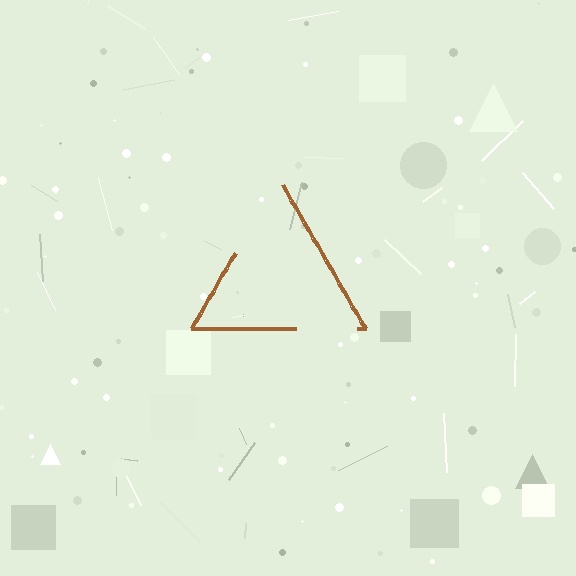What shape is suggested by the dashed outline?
The dashed outline suggests a triangle.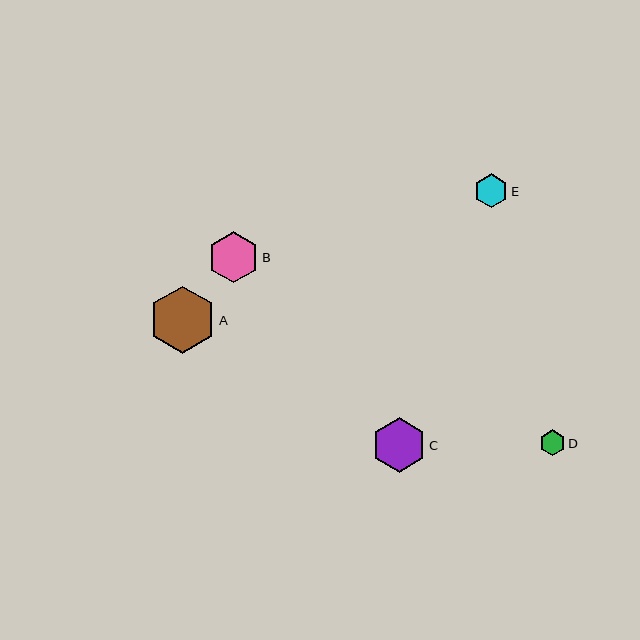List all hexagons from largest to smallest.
From largest to smallest: A, C, B, E, D.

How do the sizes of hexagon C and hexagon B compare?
Hexagon C and hexagon B are approximately the same size.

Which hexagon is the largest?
Hexagon A is the largest with a size of approximately 67 pixels.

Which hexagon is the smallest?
Hexagon D is the smallest with a size of approximately 26 pixels.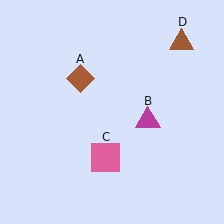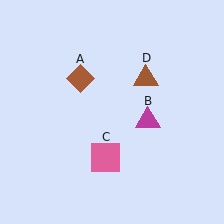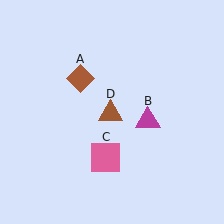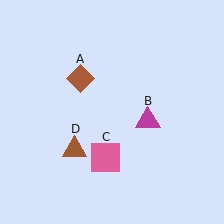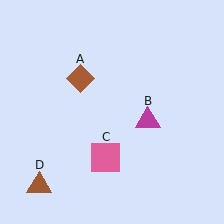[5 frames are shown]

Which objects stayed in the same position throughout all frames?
Brown diamond (object A) and magenta triangle (object B) and pink square (object C) remained stationary.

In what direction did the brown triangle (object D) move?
The brown triangle (object D) moved down and to the left.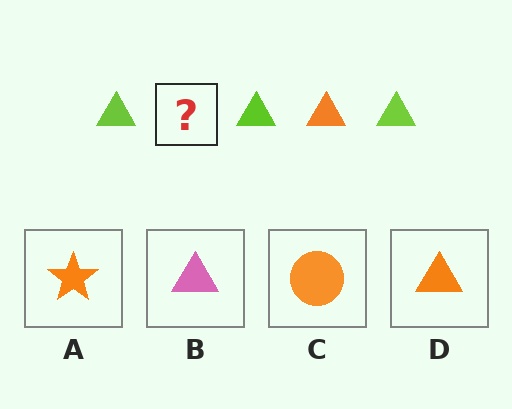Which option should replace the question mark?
Option D.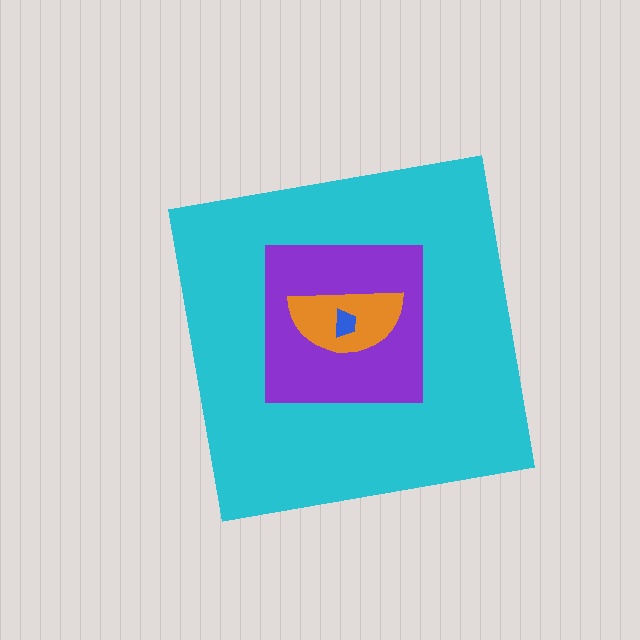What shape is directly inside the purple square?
The orange semicircle.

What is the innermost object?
The blue trapezoid.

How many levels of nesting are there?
4.